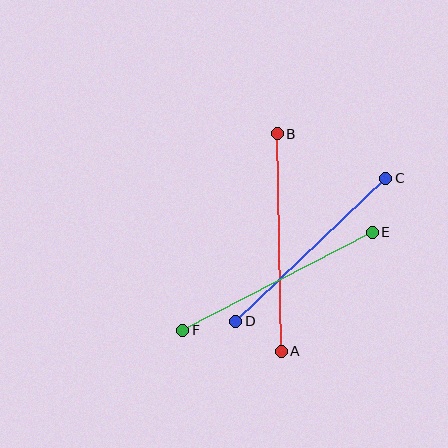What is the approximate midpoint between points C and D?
The midpoint is at approximately (311, 250) pixels.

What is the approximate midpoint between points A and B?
The midpoint is at approximately (279, 242) pixels.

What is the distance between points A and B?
The distance is approximately 217 pixels.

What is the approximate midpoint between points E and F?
The midpoint is at approximately (277, 281) pixels.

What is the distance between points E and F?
The distance is approximately 214 pixels.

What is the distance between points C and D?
The distance is approximately 207 pixels.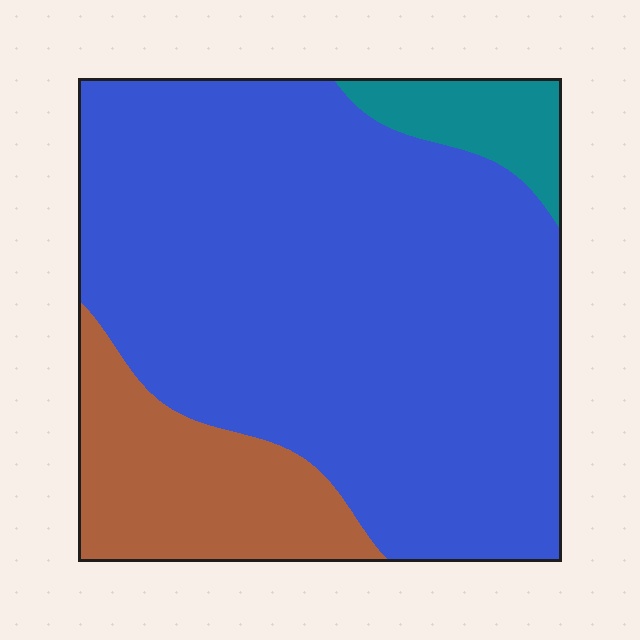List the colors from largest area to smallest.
From largest to smallest: blue, brown, teal.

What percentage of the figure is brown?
Brown takes up less than a quarter of the figure.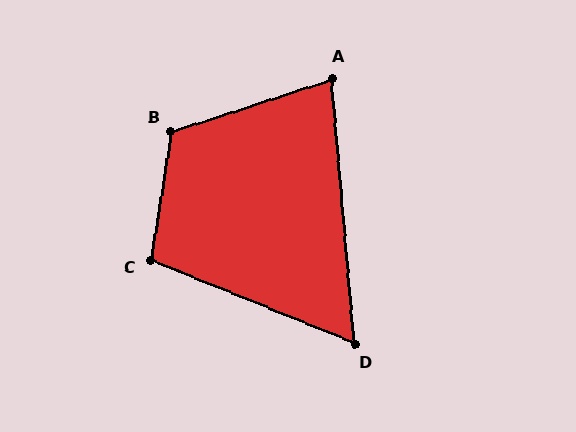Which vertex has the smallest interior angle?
D, at approximately 63 degrees.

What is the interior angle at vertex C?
Approximately 103 degrees (obtuse).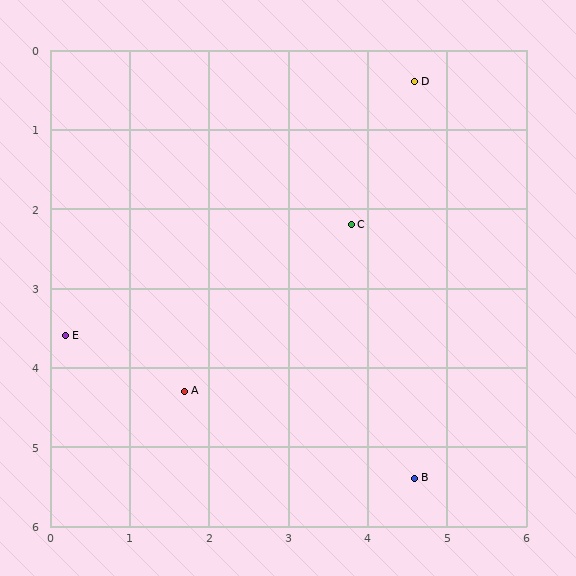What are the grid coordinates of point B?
Point B is at approximately (4.6, 5.4).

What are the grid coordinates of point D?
Point D is at approximately (4.6, 0.4).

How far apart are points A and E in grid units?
Points A and E are about 1.7 grid units apart.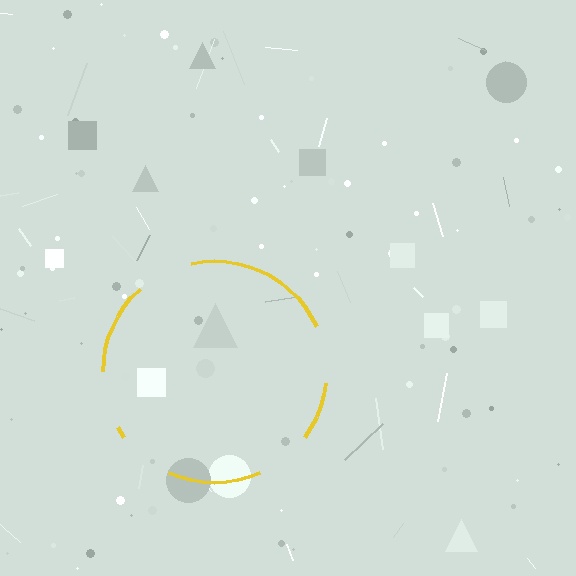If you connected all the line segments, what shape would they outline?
They would outline a circle.